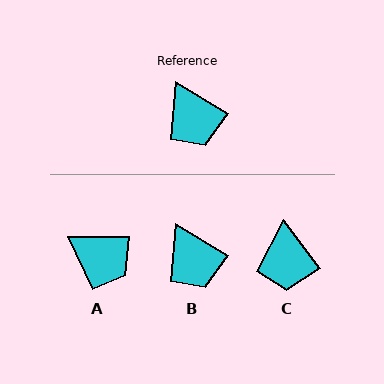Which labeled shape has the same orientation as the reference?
B.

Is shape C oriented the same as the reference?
No, it is off by about 22 degrees.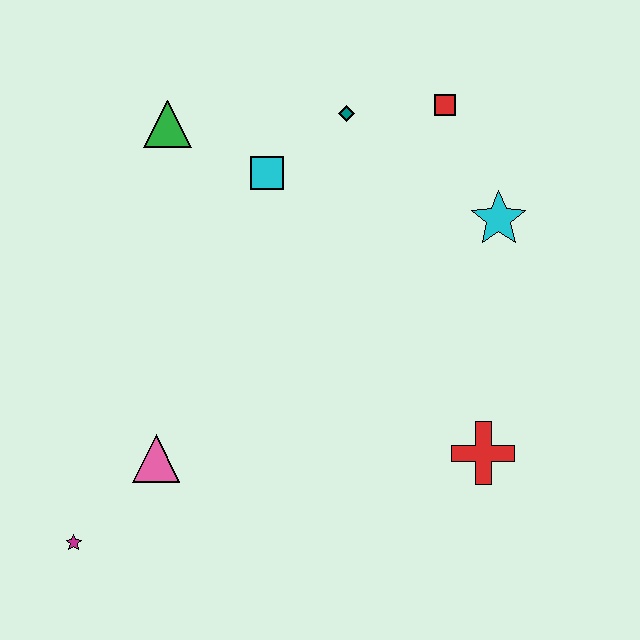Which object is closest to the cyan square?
The teal diamond is closest to the cyan square.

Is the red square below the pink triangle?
No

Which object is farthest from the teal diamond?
The magenta star is farthest from the teal diamond.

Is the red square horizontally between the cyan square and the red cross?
Yes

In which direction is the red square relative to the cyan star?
The red square is above the cyan star.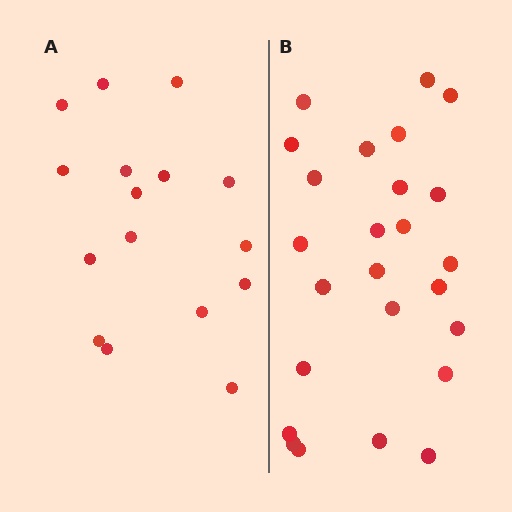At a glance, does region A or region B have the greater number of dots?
Region B (the right region) has more dots.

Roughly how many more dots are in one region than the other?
Region B has roughly 8 or so more dots than region A.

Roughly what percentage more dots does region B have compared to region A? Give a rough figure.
About 55% more.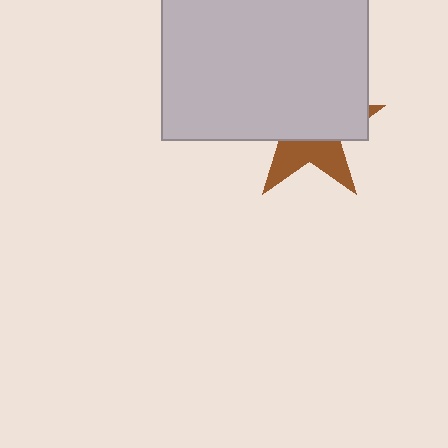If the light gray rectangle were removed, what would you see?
You would see the complete brown star.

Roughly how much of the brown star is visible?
A small part of it is visible (roughly 37%).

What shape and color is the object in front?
The object in front is a light gray rectangle.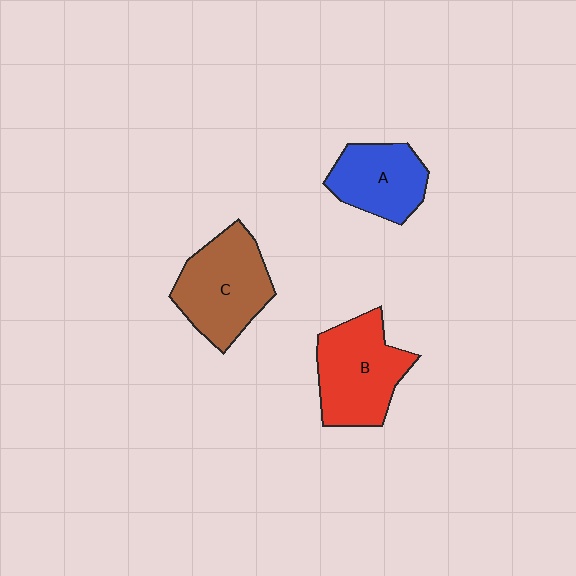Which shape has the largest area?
Shape C (brown).